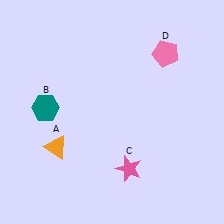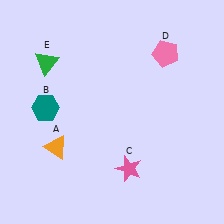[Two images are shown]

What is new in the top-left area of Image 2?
A green triangle (E) was added in the top-left area of Image 2.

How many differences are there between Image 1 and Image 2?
There is 1 difference between the two images.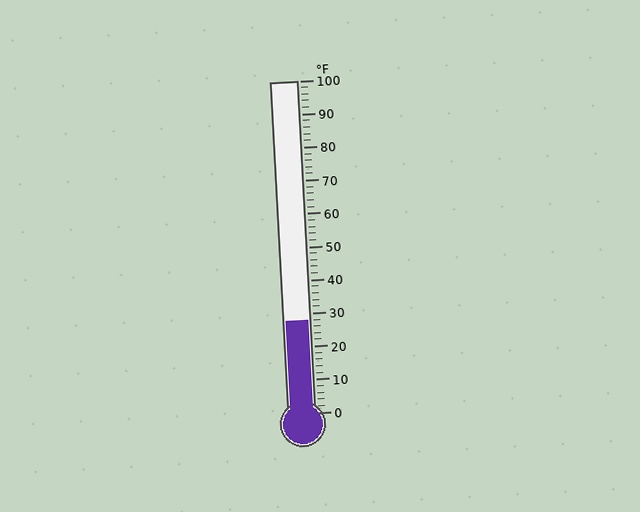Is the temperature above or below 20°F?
The temperature is above 20°F.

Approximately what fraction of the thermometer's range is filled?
The thermometer is filled to approximately 30% of its range.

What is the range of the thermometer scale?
The thermometer scale ranges from 0°F to 100°F.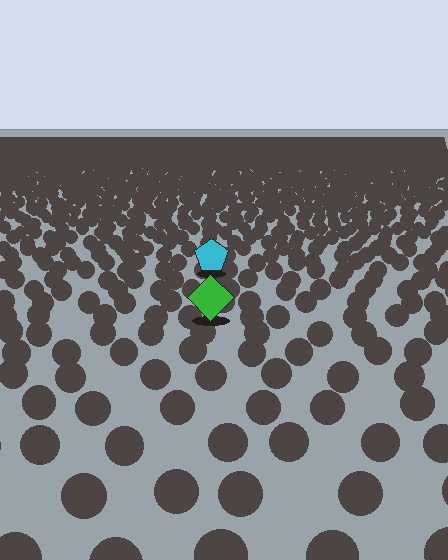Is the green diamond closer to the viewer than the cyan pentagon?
Yes. The green diamond is closer — you can tell from the texture gradient: the ground texture is coarser near it.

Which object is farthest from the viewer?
The cyan pentagon is farthest from the viewer. It appears smaller and the ground texture around it is denser.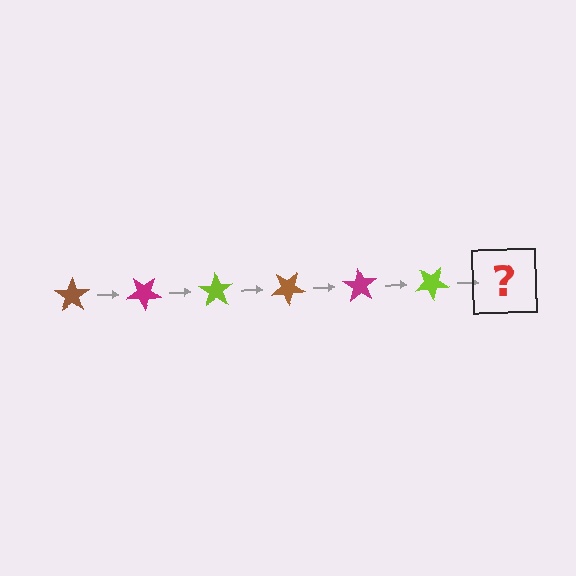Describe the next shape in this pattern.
It should be a brown star, rotated 210 degrees from the start.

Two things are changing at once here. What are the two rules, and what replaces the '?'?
The two rules are that it rotates 35 degrees each step and the color cycles through brown, magenta, and lime. The '?' should be a brown star, rotated 210 degrees from the start.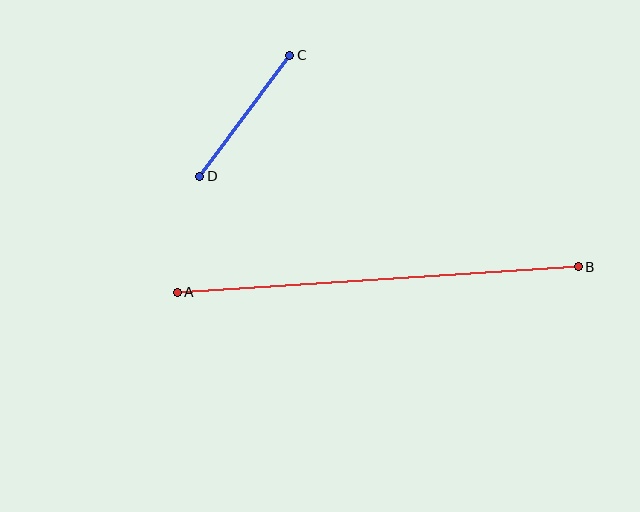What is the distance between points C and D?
The distance is approximately 151 pixels.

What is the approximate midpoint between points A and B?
The midpoint is at approximately (378, 279) pixels.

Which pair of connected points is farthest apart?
Points A and B are farthest apart.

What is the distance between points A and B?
The distance is approximately 401 pixels.